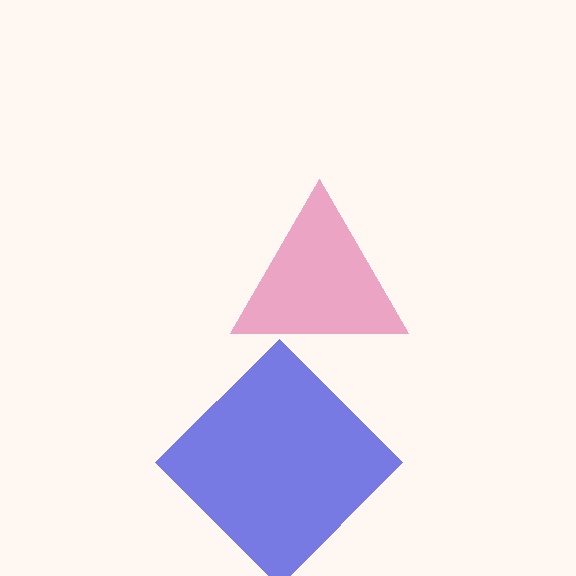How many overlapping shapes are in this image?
There are 2 overlapping shapes in the image.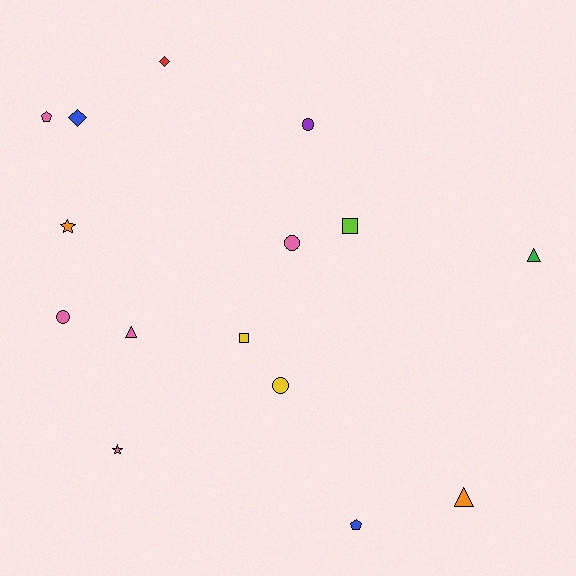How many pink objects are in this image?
There are 5 pink objects.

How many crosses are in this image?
There are no crosses.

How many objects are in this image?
There are 15 objects.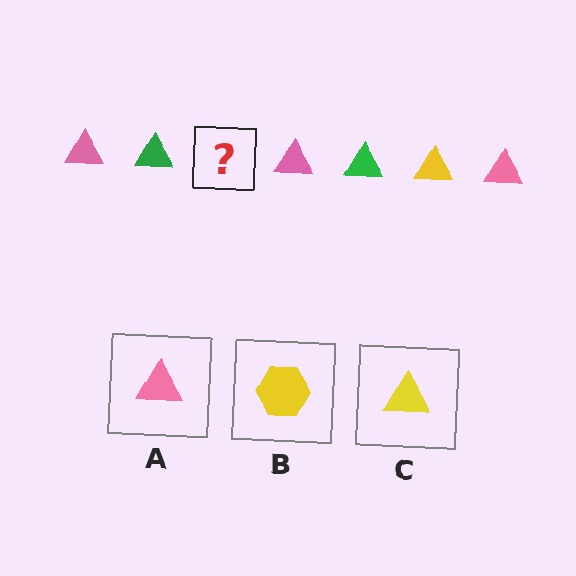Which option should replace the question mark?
Option C.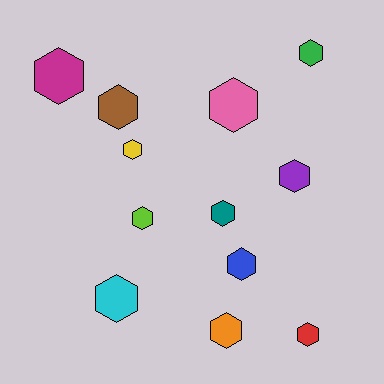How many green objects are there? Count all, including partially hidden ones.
There is 1 green object.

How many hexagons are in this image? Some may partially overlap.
There are 12 hexagons.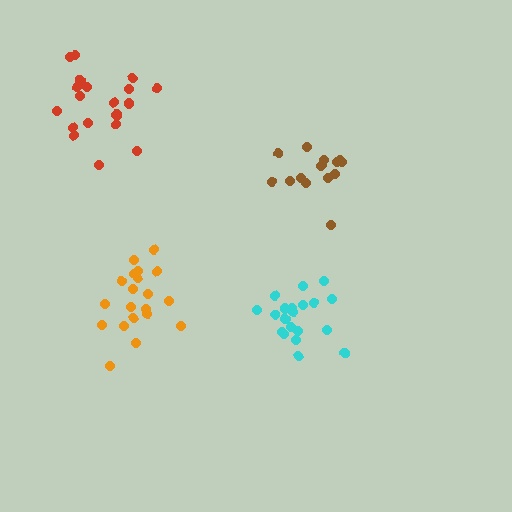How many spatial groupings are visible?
There are 4 spatial groupings.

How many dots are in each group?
Group 1: 15 dots, Group 2: 20 dots, Group 3: 20 dots, Group 4: 20 dots (75 total).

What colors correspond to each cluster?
The clusters are colored: brown, orange, red, cyan.